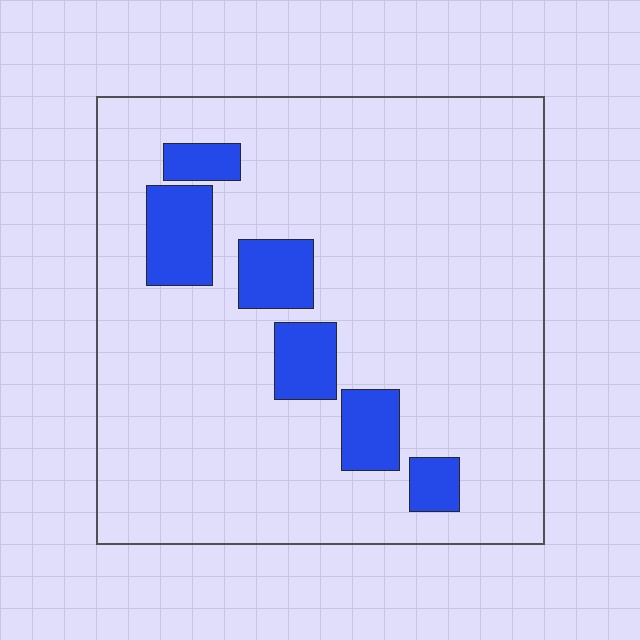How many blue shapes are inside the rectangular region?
6.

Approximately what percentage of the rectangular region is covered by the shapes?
Approximately 15%.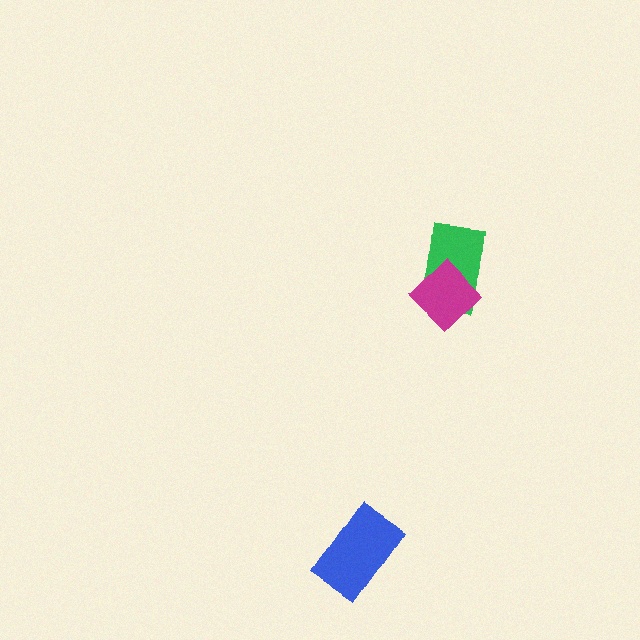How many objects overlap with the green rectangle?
1 object overlaps with the green rectangle.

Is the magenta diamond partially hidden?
No, no other shape covers it.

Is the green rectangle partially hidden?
Yes, it is partially covered by another shape.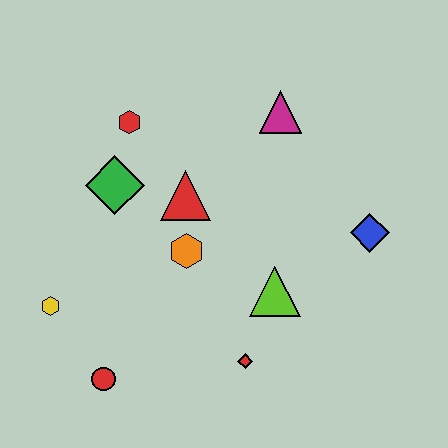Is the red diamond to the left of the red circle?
No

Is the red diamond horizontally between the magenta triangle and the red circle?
Yes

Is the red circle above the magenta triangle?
No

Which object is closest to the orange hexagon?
The red triangle is closest to the orange hexagon.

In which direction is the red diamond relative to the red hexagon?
The red diamond is below the red hexagon.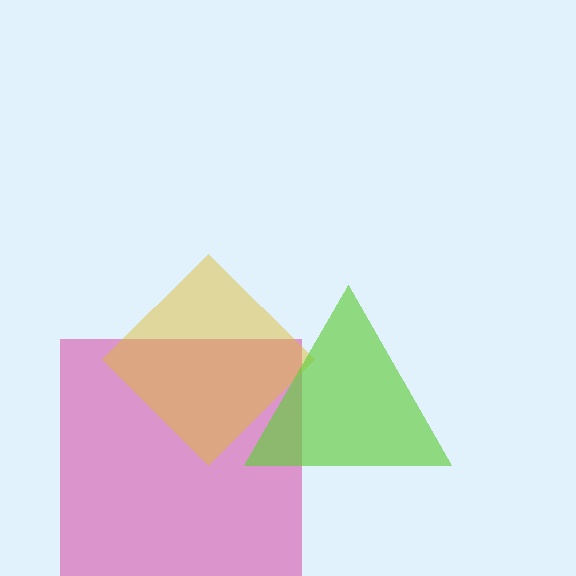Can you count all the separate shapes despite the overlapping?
Yes, there are 3 separate shapes.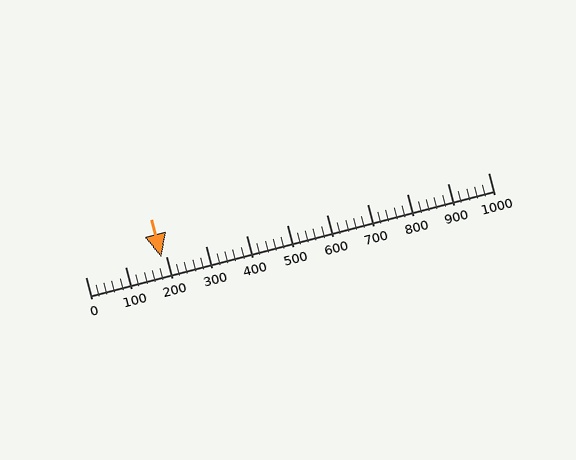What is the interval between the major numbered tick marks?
The major tick marks are spaced 100 units apart.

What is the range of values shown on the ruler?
The ruler shows values from 0 to 1000.